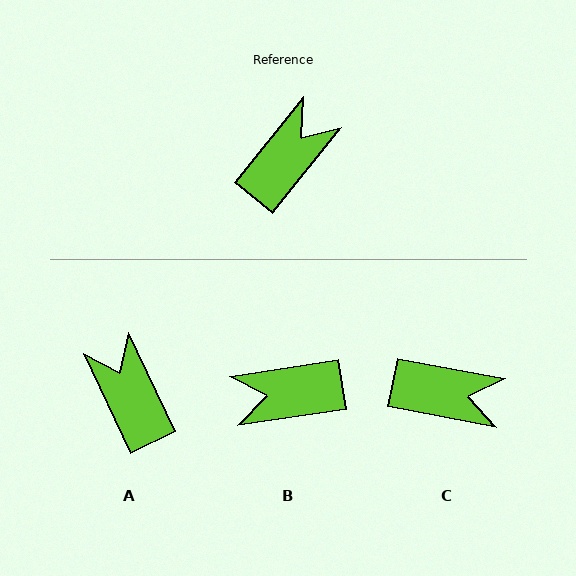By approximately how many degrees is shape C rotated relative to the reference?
Approximately 62 degrees clockwise.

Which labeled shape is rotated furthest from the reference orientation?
B, about 137 degrees away.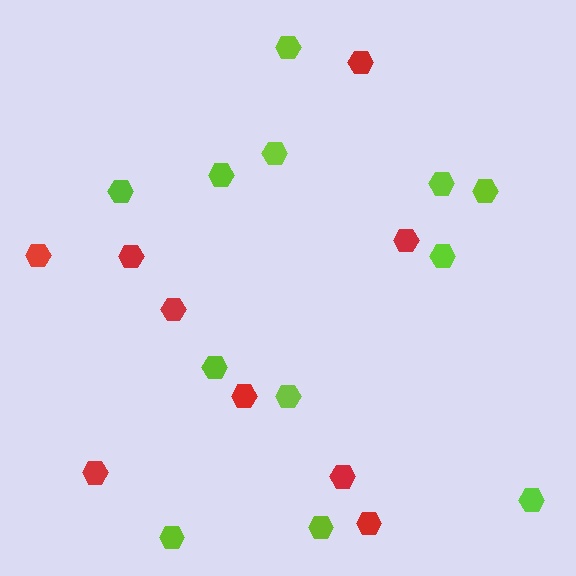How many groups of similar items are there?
There are 2 groups: one group of red hexagons (9) and one group of lime hexagons (12).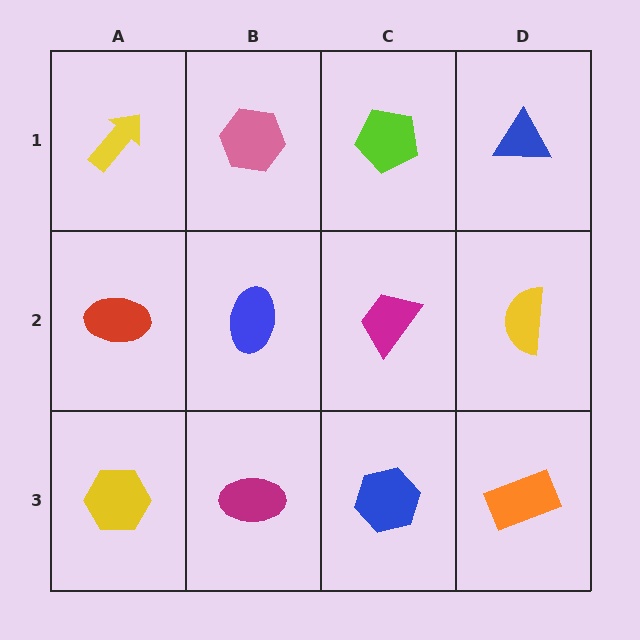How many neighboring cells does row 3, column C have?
3.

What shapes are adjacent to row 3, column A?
A red ellipse (row 2, column A), a magenta ellipse (row 3, column B).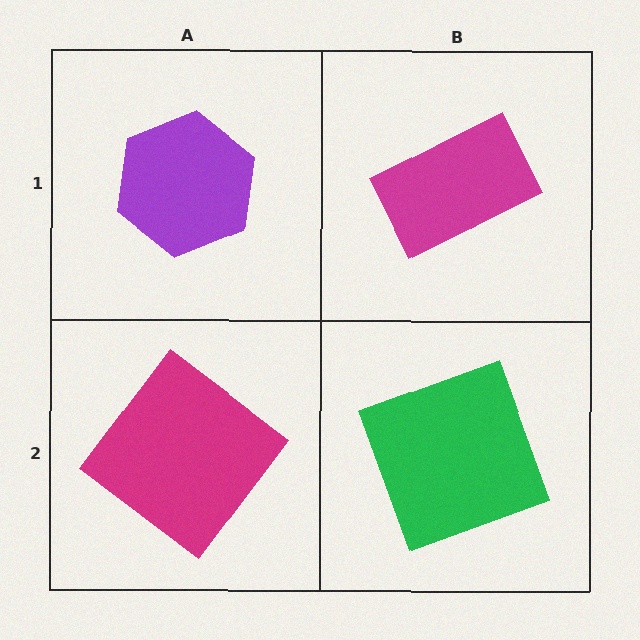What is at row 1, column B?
A magenta rectangle.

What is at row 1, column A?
A purple hexagon.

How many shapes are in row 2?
2 shapes.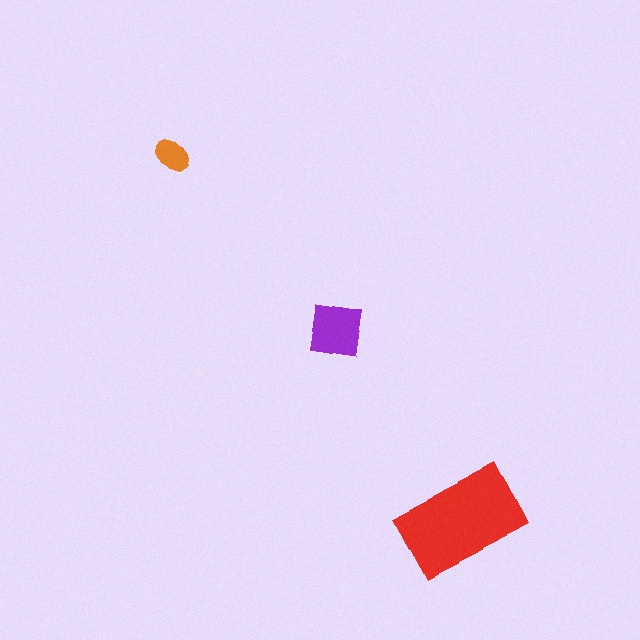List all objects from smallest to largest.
The orange ellipse, the purple square, the red rectangle.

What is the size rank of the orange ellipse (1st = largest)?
3rd.